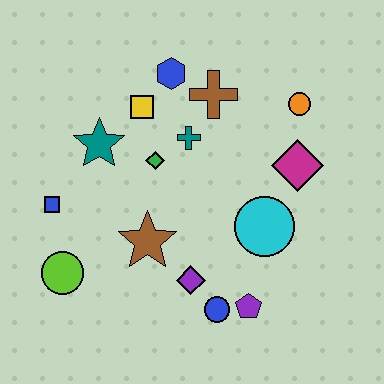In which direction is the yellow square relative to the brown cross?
The yellow square is to the left of the brown cross.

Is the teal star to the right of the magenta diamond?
No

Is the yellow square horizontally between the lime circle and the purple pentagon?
Yes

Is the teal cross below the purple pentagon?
No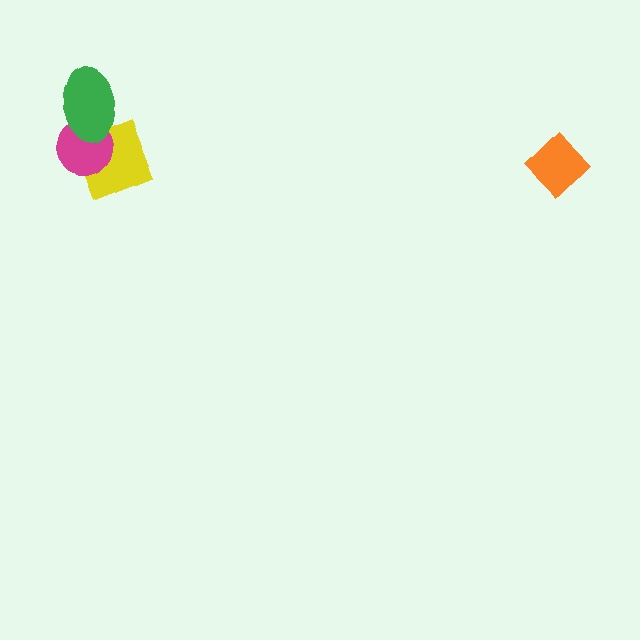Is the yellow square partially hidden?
Yes, it is partially covered by another shape.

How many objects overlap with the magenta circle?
2 objects overlap with the magenta circle.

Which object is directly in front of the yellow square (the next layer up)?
The magenta circle is directly in front of the yellow square.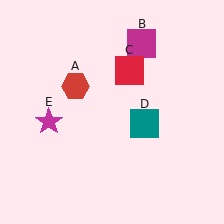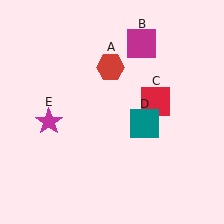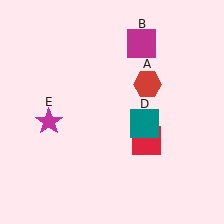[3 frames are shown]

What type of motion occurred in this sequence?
The red hexagon (object A), red square (object C) rotated clockwise around the center of the scene.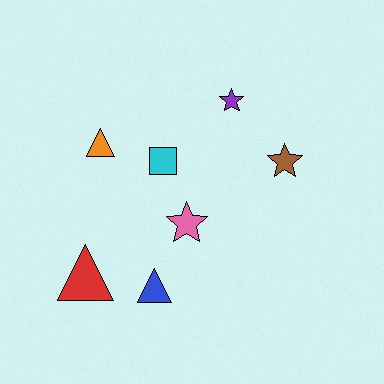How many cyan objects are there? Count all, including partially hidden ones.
There is 1 cyan object.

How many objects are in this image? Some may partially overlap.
There are 7 objects.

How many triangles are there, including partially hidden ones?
There are 3 triangles.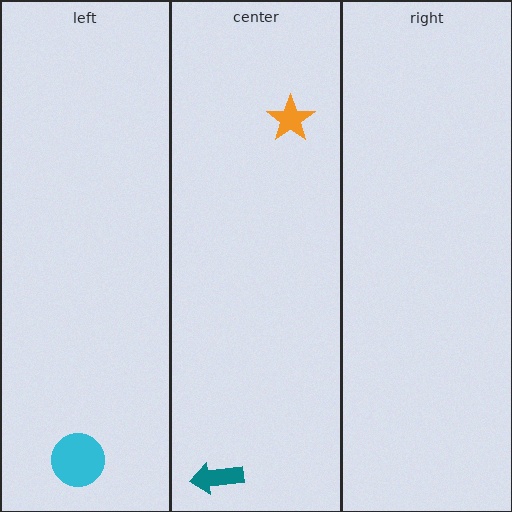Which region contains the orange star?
The center region.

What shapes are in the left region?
The cyan circle.